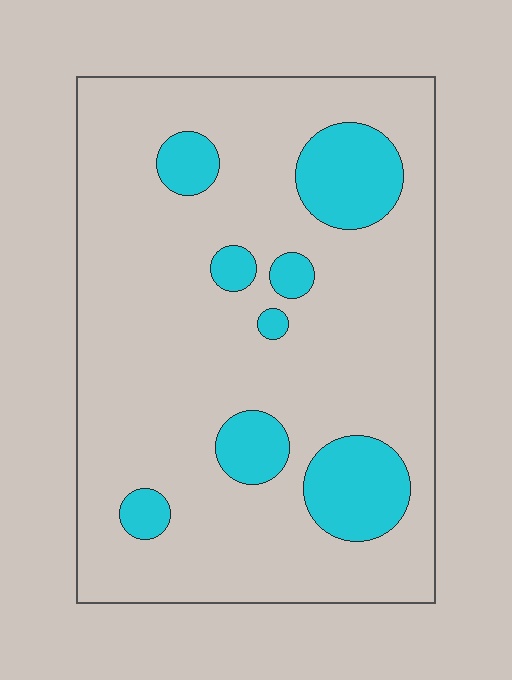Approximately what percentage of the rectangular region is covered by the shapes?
Approximately 15%.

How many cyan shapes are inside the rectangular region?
8.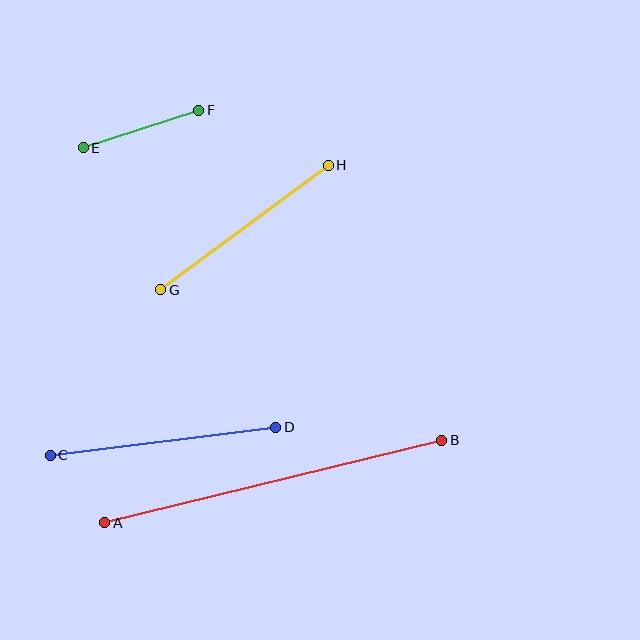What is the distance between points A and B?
The distance is approximately 347 pixels.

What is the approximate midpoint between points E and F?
The midpoint is at approximately (141, 129) pixels.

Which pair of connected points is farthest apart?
Points A and B are farthest apart.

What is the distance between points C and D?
The distance is approximately 227 pixels.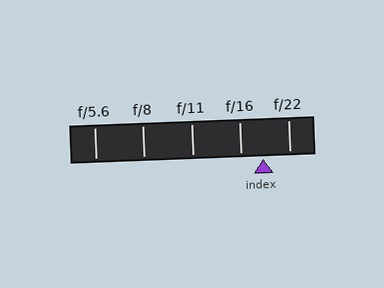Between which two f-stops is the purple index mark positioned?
The index mark is between f/16 and f/22.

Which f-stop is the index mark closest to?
The index mark is closest to f/16.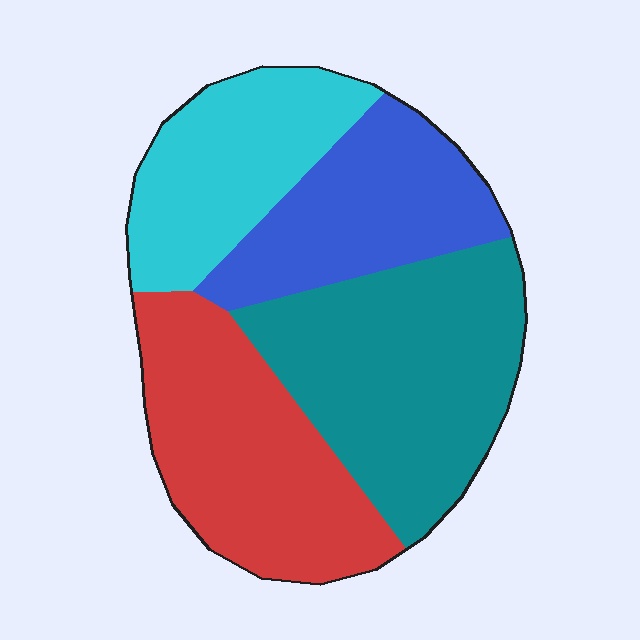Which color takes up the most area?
Teal, at roughly 30%.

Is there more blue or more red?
Red.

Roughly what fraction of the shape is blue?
Blue covers roughly 20% of the shape.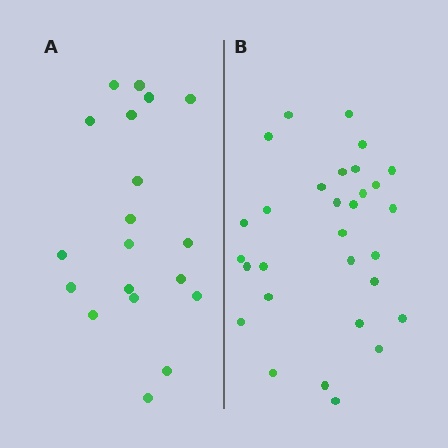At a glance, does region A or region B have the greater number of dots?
Region B (the right region) has more dots.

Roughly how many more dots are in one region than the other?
Region B has roughly 12 or so more dots than region A.